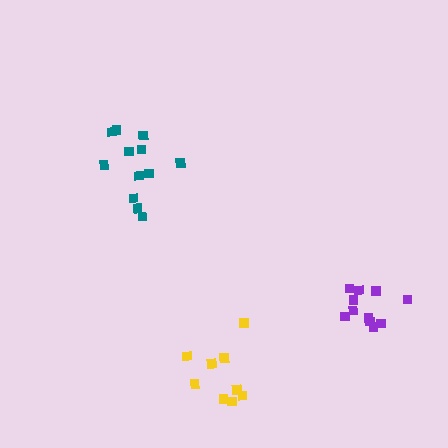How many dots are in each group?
Group 1: 9 dots, Group 2: 12 dots, Group 3: 11 dots (32 total).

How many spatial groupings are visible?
There are 3 spatial groupings.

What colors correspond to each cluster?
The clusters are colored: yellow, teal, purple.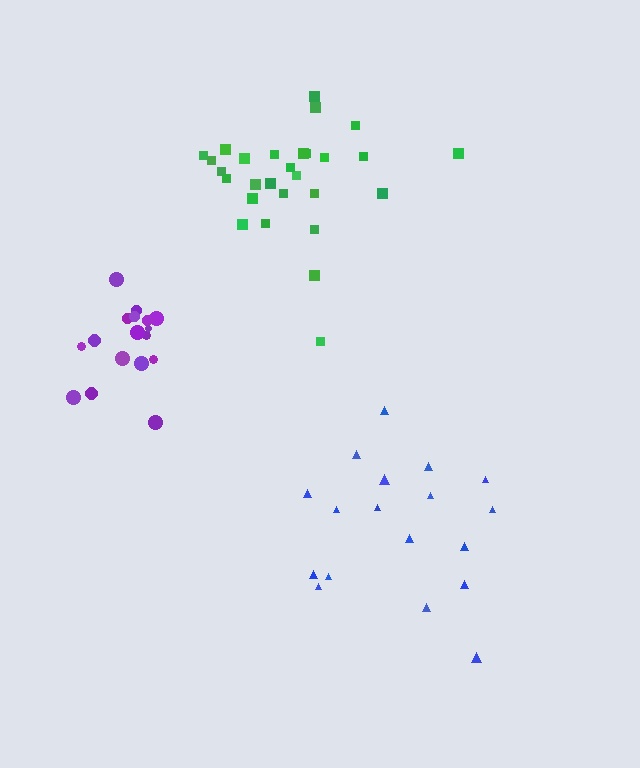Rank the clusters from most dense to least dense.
purple, green, blue.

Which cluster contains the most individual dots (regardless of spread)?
Green (28).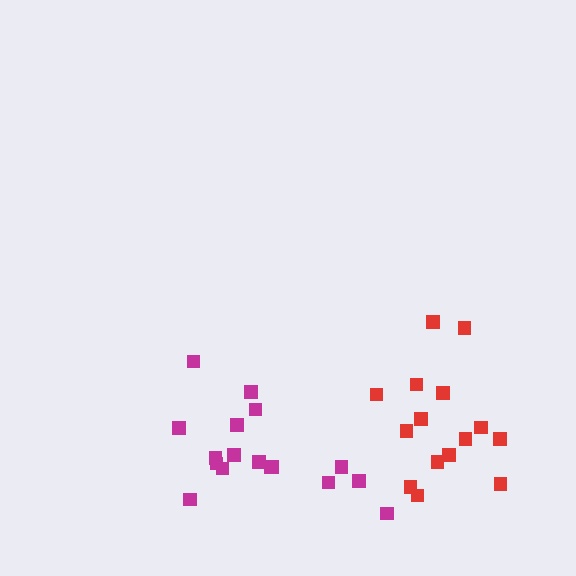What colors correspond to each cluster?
The clusters are colored: magenta, red.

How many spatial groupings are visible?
There are 2 spatial groupings.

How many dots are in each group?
Group 1: 17 dots, Group 2: 15 dots (32 total).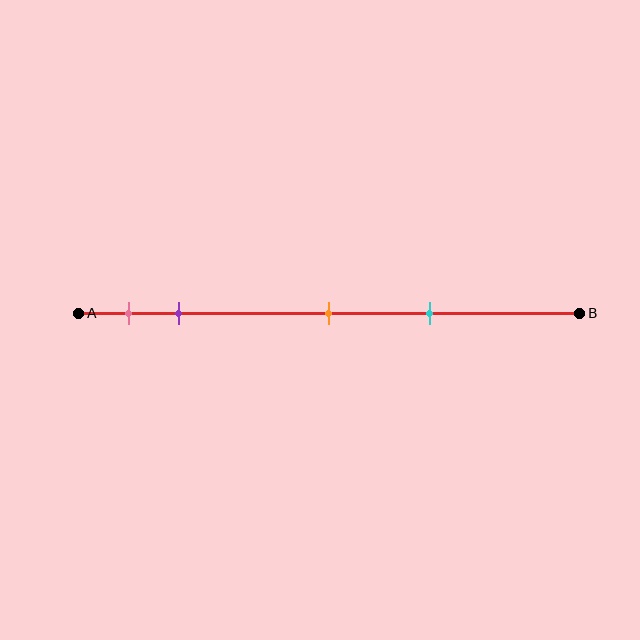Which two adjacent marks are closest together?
The pink and purple marks are the closest adjacent pair.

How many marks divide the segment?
There are 4 marks dividing the segment.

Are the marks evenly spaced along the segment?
No, the marks are not evenly spaced.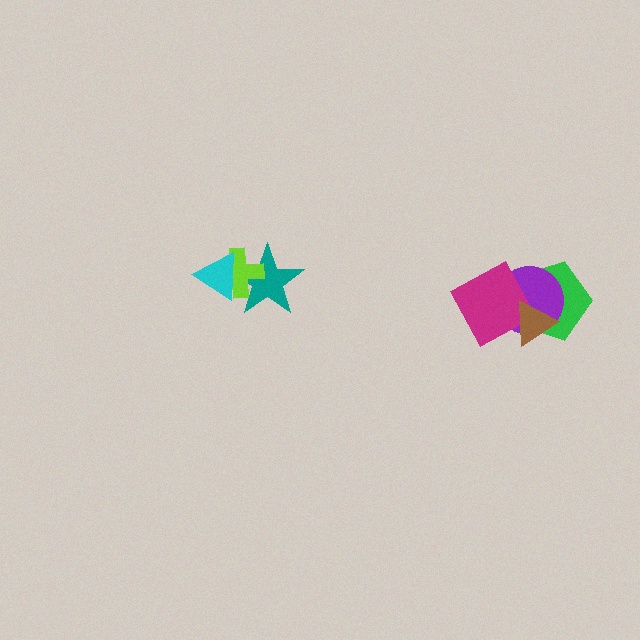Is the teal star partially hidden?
Yes, it is partially covered by another shape.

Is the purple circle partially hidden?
Yes, it is partially covered by another shape.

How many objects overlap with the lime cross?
2 objects overlap with the lime cross.